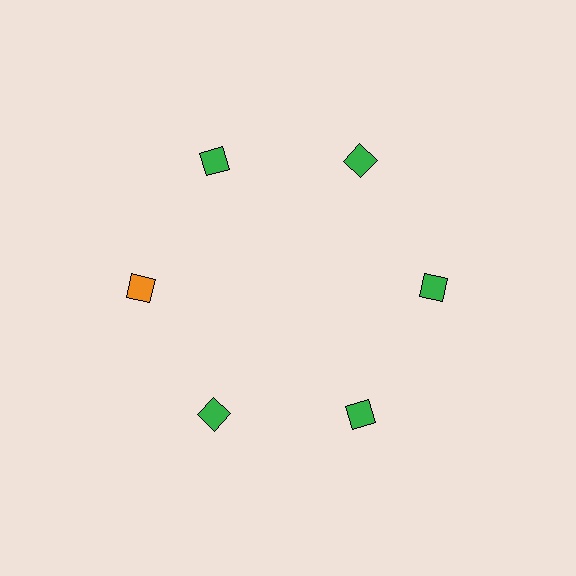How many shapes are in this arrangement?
There are 6 shapes arranged in a ring pattern.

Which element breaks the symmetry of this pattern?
The orange diamond at roughly the 9 o'clock position breaks the symmetry. All other shapes are green diamonds.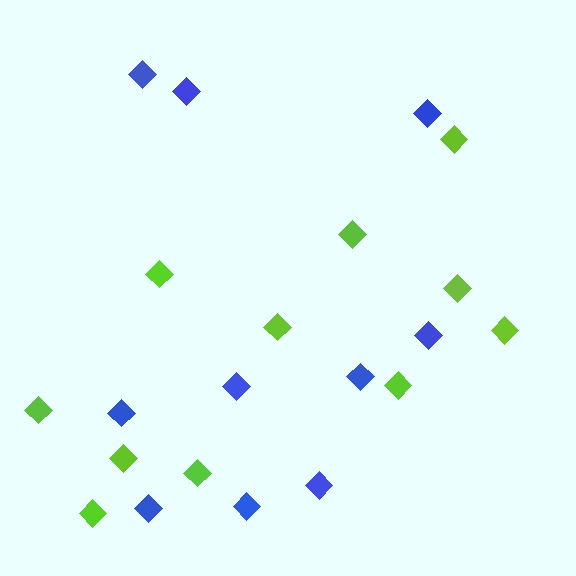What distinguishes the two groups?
There are 2 groups: one group of lime diamonds (11) and one group of blue diamonds (10).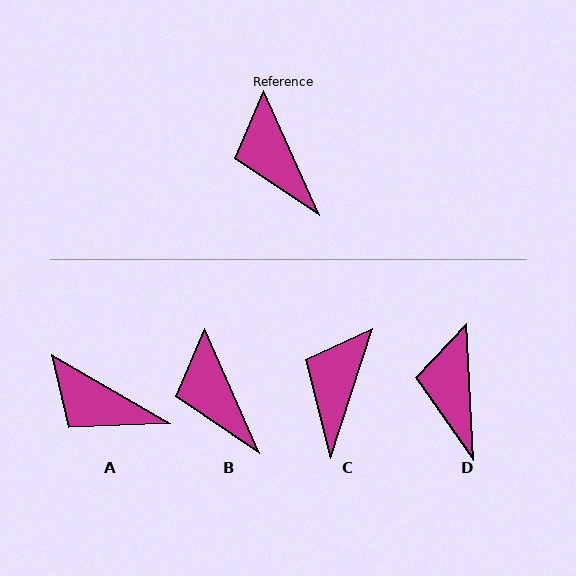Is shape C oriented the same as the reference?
No, it is off by about 42 degrees.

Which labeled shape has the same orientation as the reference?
B.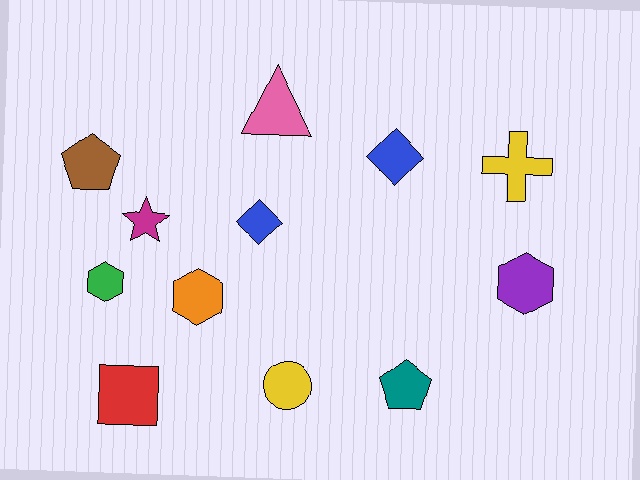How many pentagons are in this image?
There are 2 pentagons.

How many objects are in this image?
There are 12 objects.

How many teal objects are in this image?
There is 1 teal object.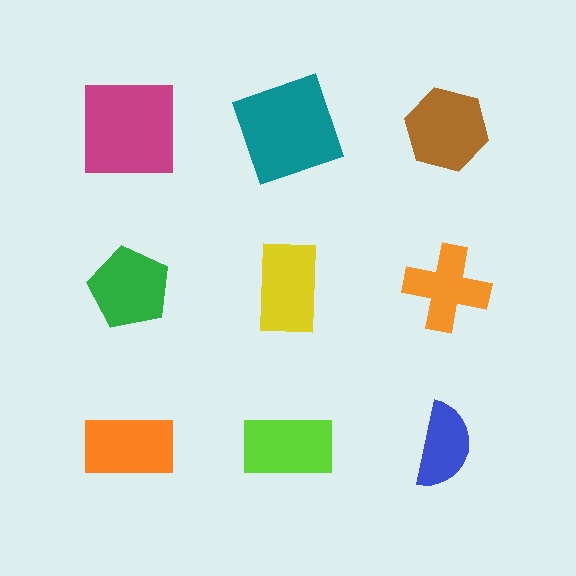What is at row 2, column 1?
A green pentagon.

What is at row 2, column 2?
A yellow rectangle.